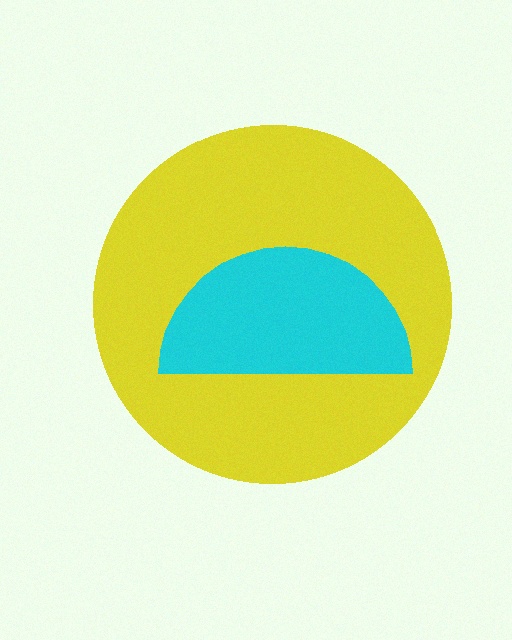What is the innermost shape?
The cyan semicircle.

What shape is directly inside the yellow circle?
The cyan semicircle.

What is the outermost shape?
The yellow circle.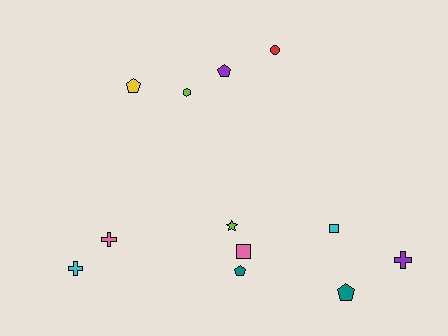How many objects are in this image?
There are 12 objects.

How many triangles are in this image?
There are no triangles.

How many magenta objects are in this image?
There are no magenta objects.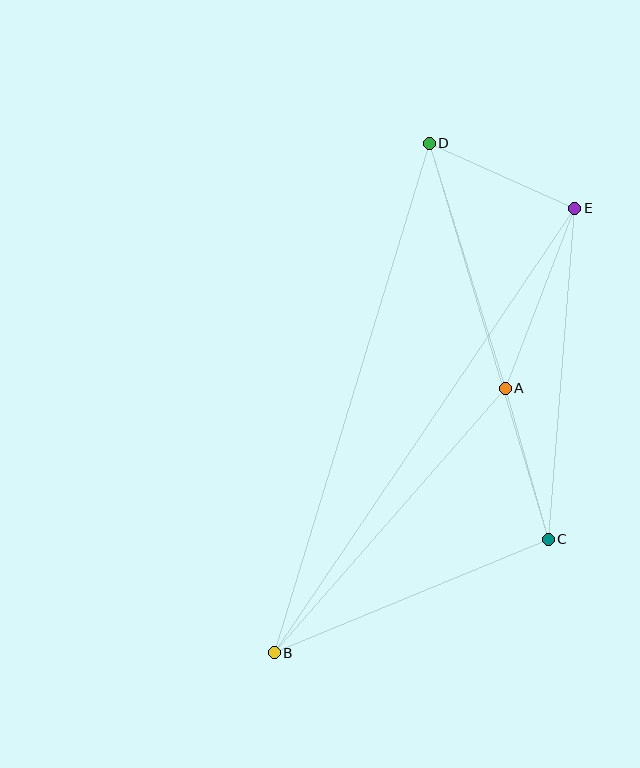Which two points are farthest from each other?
Points B and E are farthest from each other.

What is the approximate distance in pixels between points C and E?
The distance between C and E is approximately 332 pixels.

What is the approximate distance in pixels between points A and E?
The distance between A and E is approximately 193 pixels.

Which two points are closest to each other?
Points A and C are closest to each other.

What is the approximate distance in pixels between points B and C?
The distance between B and C is approximately 297 pixels.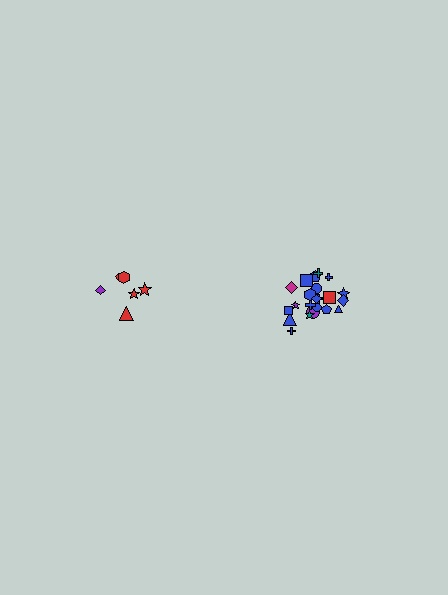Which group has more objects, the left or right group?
The right group.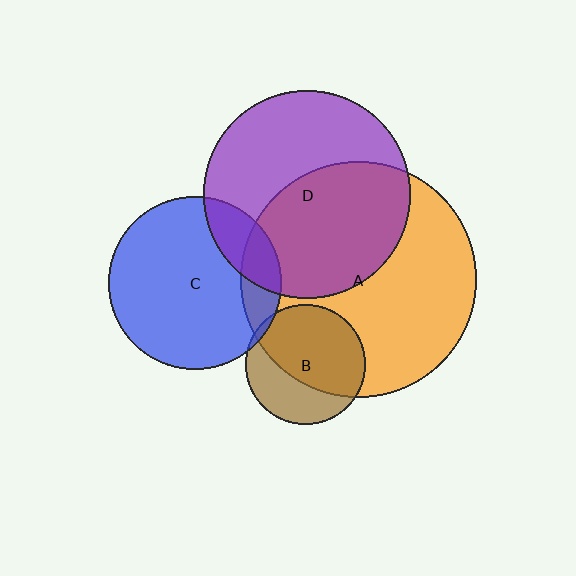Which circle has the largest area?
Circle A (orange).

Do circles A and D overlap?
Yes.